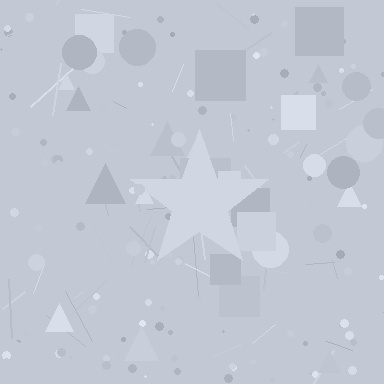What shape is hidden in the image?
A star is hidden in the image.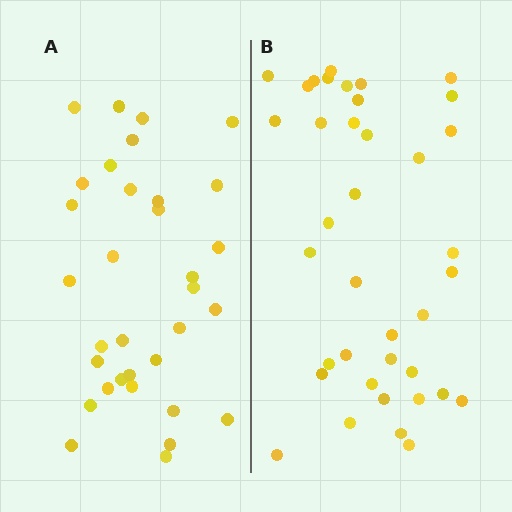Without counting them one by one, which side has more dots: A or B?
Region B (the right region) has more dots.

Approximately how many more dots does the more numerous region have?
Region B has about 5 more dots than region A.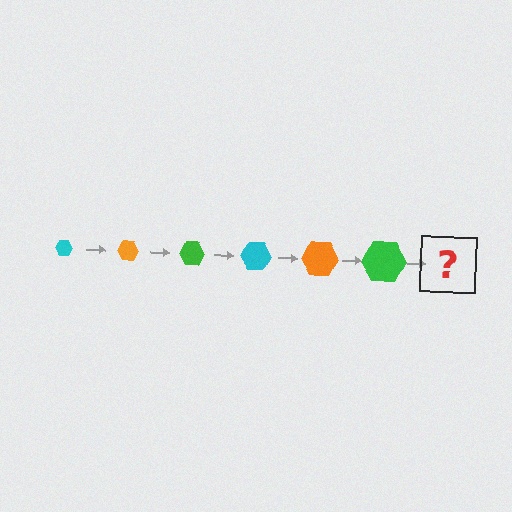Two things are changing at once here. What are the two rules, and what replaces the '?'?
The two rules are that the hexagon grows larger each step and the color cycles through cyan, orange, and green. The '?' should be a cyan hexagon, larger than the previous one.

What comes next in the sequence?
The next element should be a cyan hexagon, larger than the previous one.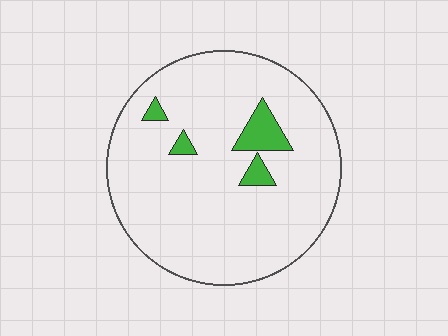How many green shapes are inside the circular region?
4.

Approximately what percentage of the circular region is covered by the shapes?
Approximately 5%.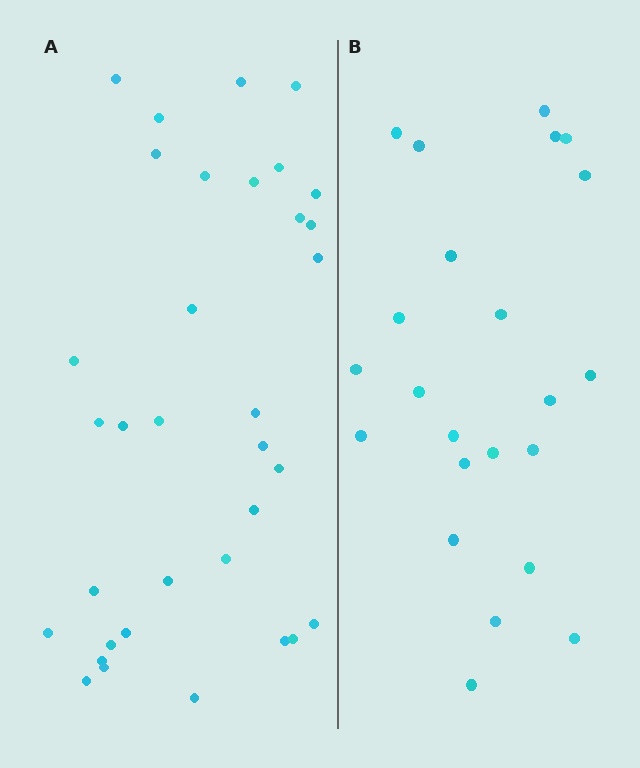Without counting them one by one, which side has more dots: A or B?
Region A (the left region) has more dots.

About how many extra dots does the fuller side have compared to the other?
Region A has roughly 12 or so more dots than region B.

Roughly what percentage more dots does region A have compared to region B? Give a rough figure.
About 50% more.